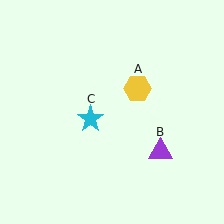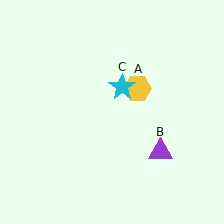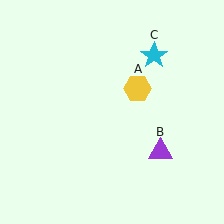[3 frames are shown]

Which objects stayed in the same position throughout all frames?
Yellow hexagon (object A) and purple triangle (object B) remained stationary.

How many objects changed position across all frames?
1 object changed position: cyan star (object C).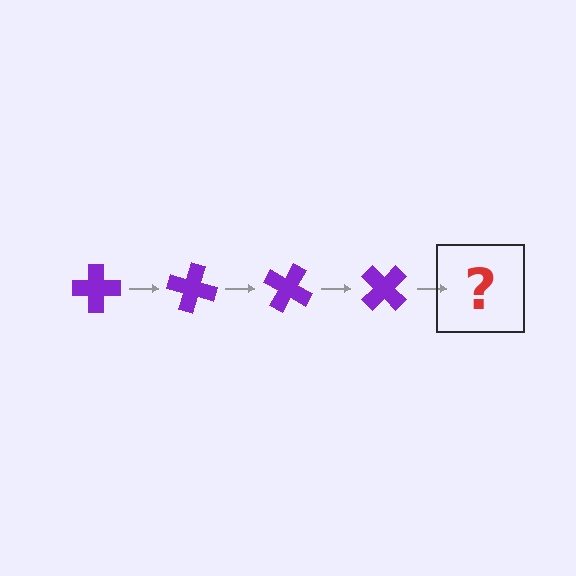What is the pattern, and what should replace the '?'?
The pattern is that the cross rotates 15 degrees each step. The '?' should be a purple cross rotated 60 degrees.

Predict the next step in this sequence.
The next step is a purple cross rotated 60 degrees.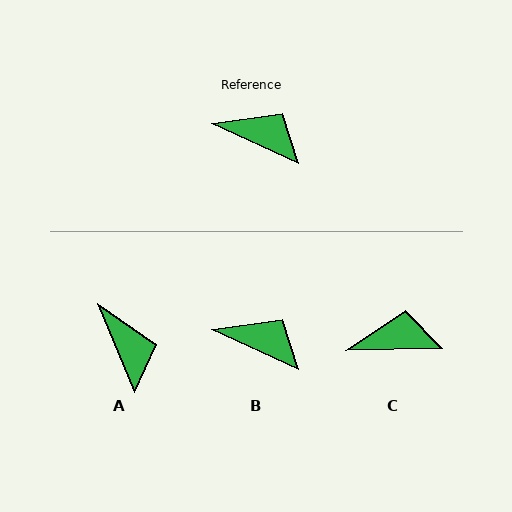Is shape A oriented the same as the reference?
No, it is off by about 42 degrees.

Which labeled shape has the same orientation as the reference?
B.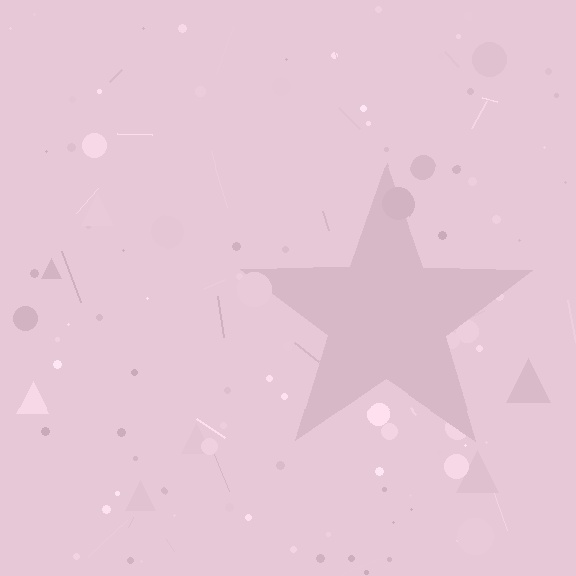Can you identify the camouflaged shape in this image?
The camouflaged shape is a star.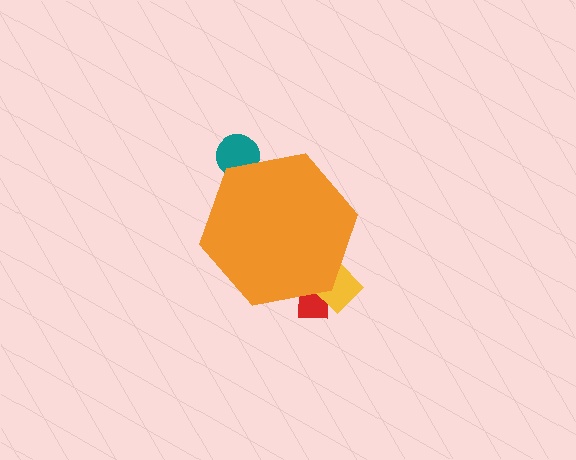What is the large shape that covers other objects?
An orange hexagon.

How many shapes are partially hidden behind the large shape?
3 shapes are partially hidden.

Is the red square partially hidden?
Yes, the red square is partially hidden behind the orange hexagon.